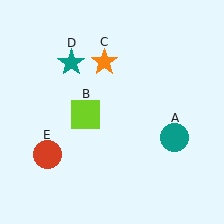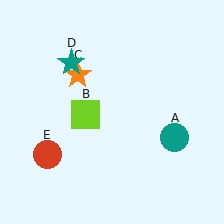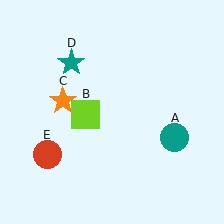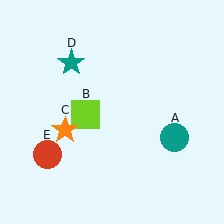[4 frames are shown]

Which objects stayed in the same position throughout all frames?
Teal circle (object A) and lime square (object B) and teal star (object D) and red circle (object E) remained stationary.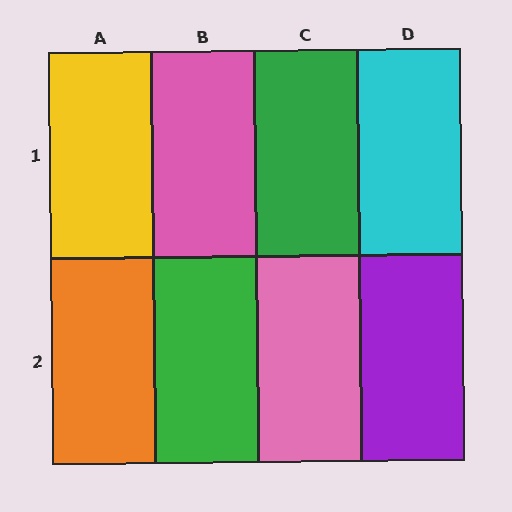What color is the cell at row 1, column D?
Cyan.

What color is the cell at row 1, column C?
Green.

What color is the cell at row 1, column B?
Pink.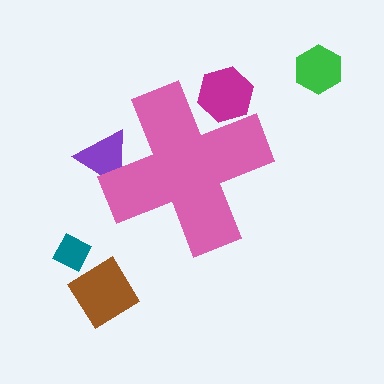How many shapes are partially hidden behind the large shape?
2 shapes are partially hidden.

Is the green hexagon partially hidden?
No, the green hexagon is fully visible.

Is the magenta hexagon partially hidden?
Yes, the magenta hexagon is partially hidden behind the pink cross.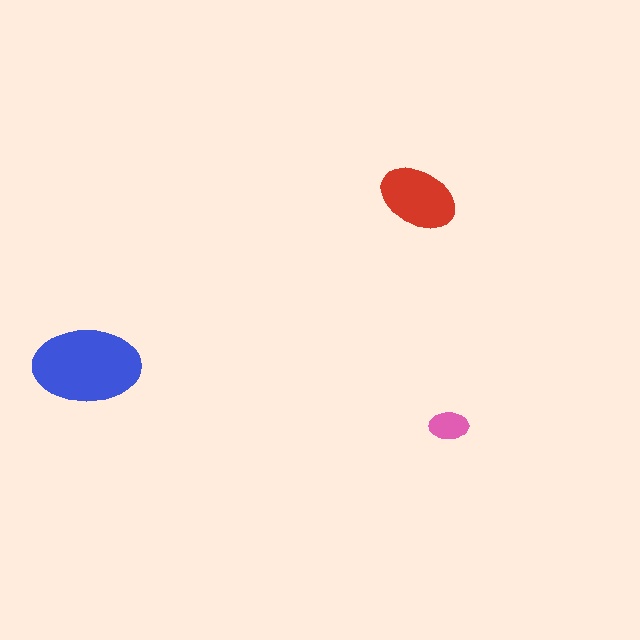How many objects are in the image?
There are 3 objects in the image.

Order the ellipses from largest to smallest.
the blue one, the red one, the pink one.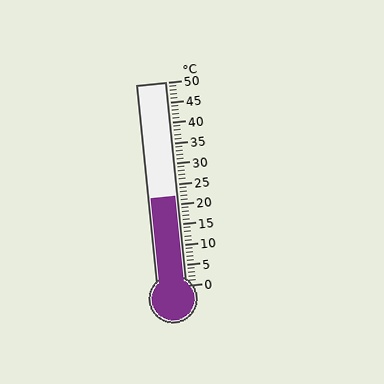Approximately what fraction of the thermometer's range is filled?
The thermometer is filled to approximately 45% of its range.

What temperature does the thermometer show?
The thermometer shows approximately 22°C.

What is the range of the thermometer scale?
The thermometer scale ranges from 0°C to 50°C.